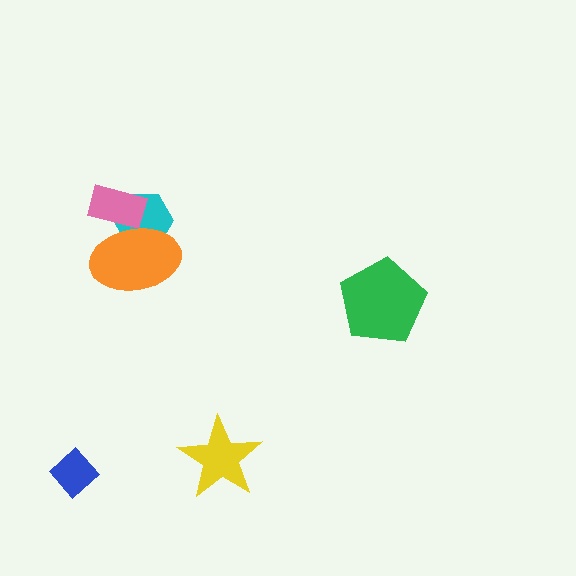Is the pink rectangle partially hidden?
Yes, it is partially covered by another shape.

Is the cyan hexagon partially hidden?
Yes, it is partially covered by another shape.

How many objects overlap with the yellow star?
0 objects overlap with the yellow star.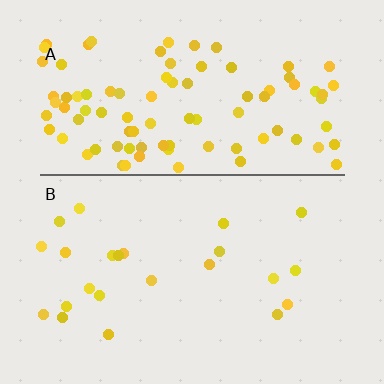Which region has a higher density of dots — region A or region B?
A (the top).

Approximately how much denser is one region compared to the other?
Approximately 4.2× — region A over region B.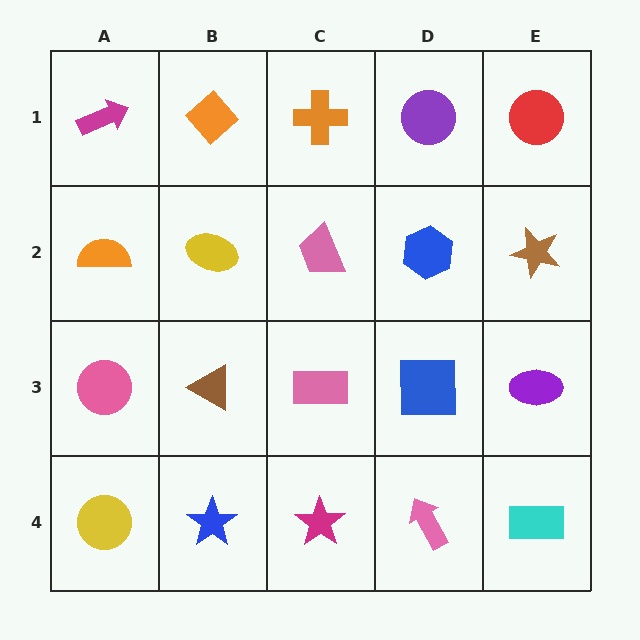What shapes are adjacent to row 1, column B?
A yellow ellipse (row 2, column B), a magenta arrow (row 1, column A), an orange cross (row 1, column C).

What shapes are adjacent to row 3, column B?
A yellow ellipse (row 2, column B), a blue star (row 4, column B), a pink circle (row 3, column A), a pink rectangle (row 3, column C).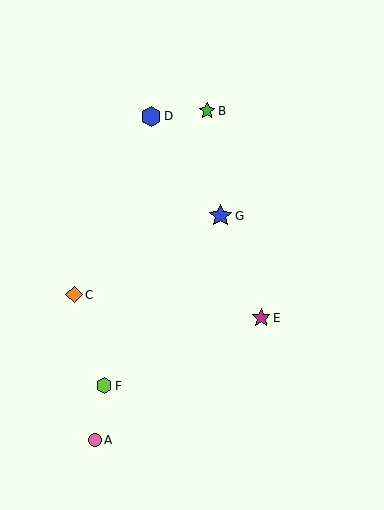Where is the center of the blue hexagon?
The center of the blue hexagon is at (151, 116).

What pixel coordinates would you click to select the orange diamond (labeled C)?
Click at (74, 295) to select the orange diamond C.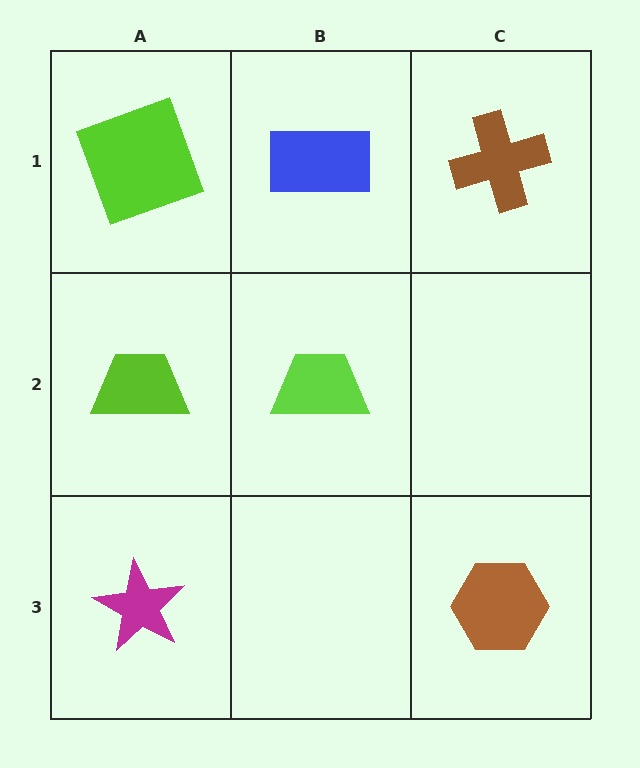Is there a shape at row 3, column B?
No, that cell is empty.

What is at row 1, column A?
A lime square.